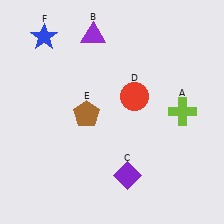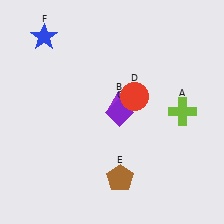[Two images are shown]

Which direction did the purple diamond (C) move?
The purple diamond (C) moved up.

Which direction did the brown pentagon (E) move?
The brown pentagon (E) moved down.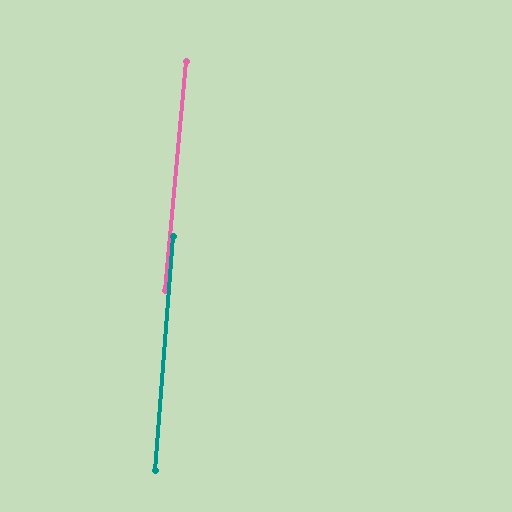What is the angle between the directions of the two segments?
Approximately 1 degree.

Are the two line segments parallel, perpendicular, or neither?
Parallel — their directions differ by only 0.9°.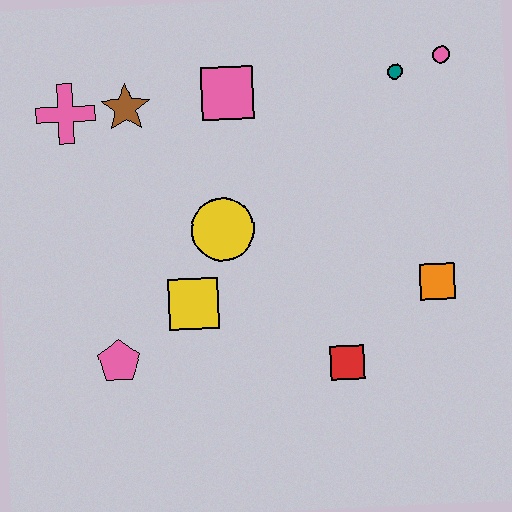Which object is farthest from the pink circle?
The pink pentagon is farthest from the pink circle.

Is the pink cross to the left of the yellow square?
Yes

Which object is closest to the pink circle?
The teal circle is closest to the pink circle.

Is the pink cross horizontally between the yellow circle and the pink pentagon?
No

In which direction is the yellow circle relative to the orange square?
The yellow circle is to the left of the orange square.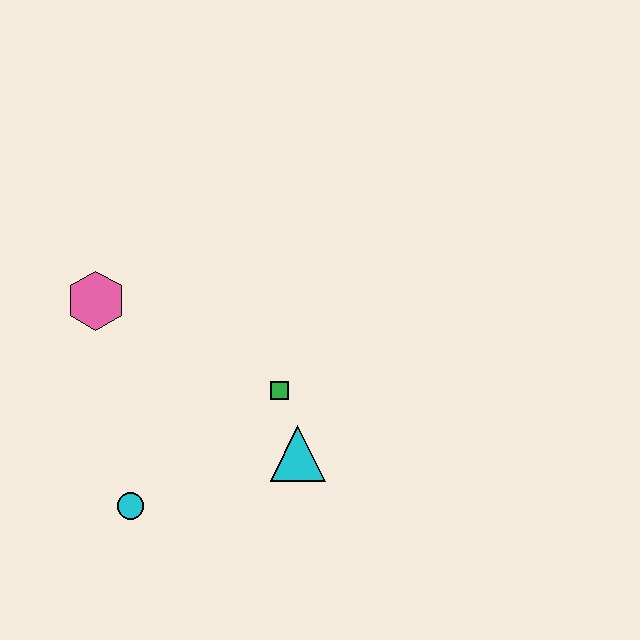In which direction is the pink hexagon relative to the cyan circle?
The pink hexagon is above the cyan circle.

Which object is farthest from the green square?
The pink hexagon is farthest from the green square.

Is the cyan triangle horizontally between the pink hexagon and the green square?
No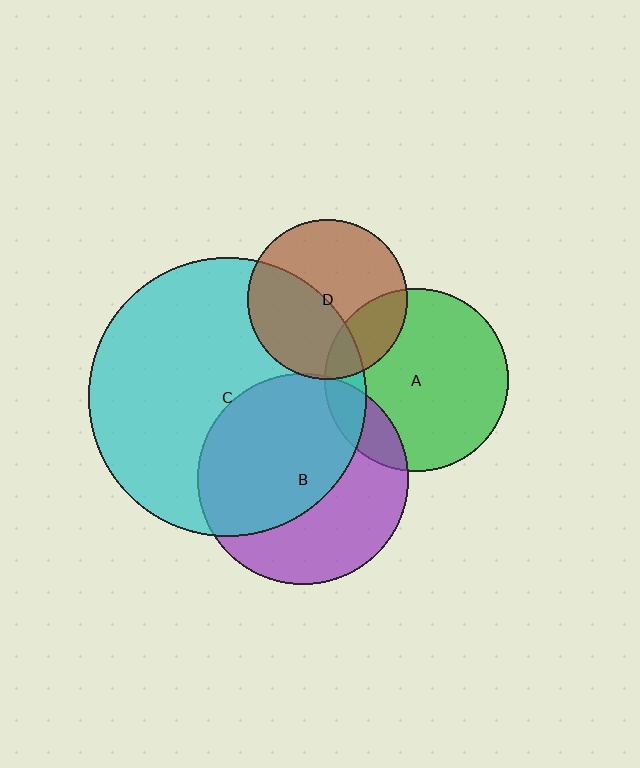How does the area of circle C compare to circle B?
Approximately 1.7 times.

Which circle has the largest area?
Circle C (cyan).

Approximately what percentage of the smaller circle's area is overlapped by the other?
Approximately 5%.